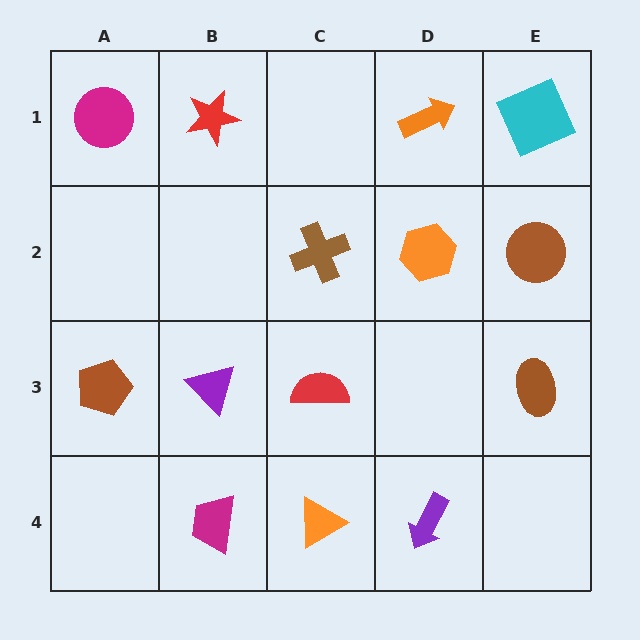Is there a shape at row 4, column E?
No, that cell is empty.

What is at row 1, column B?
A red star.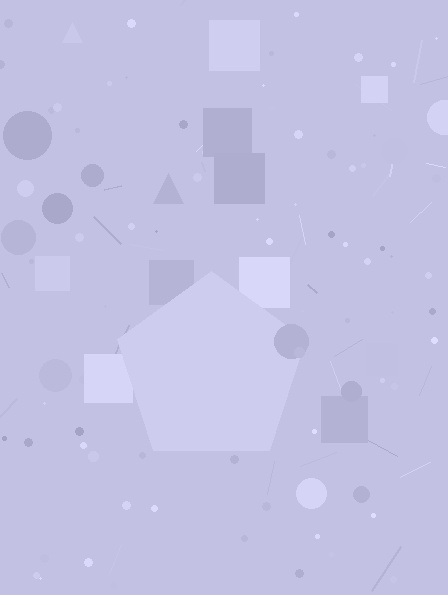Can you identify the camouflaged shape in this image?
The camouflaged shape is a pentagon.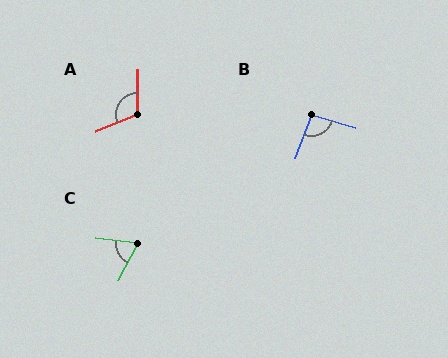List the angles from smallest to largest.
C (69°), B (95°), A (113°).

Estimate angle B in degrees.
Approximately 95 degrees.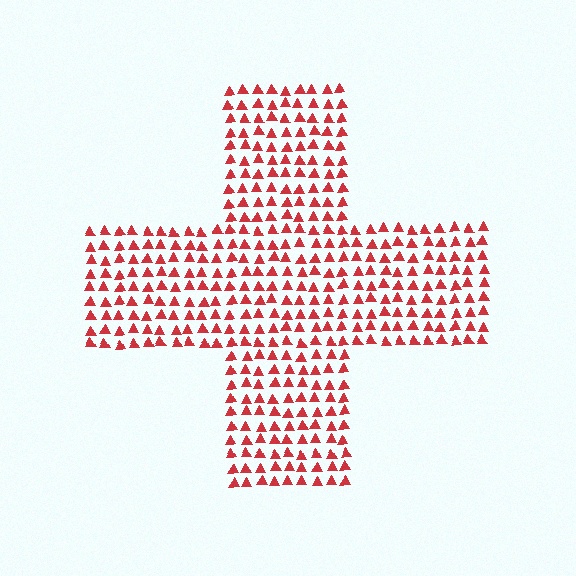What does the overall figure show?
The overall figure shows a cross.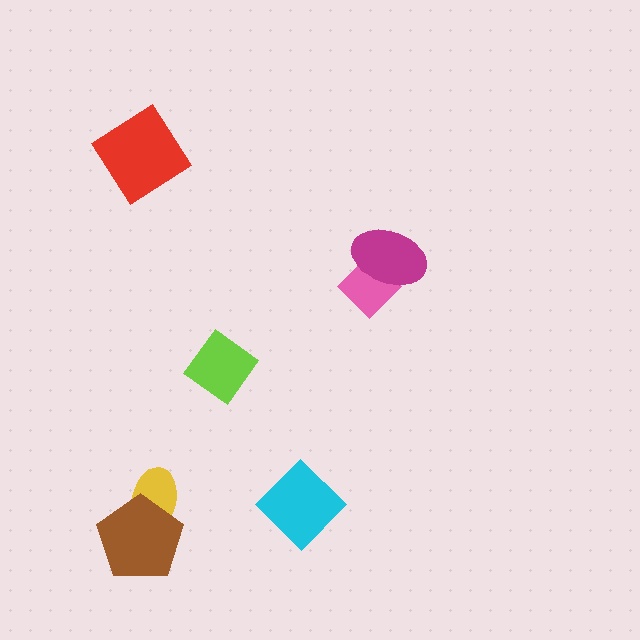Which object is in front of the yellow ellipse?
The brown pentagon is in front of the yellow ellipse.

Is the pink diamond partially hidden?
Yes, it is partially covered by another shape.